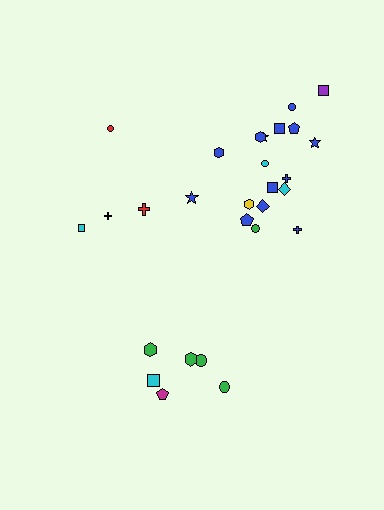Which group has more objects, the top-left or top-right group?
The top-right group.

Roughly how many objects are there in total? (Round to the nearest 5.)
Roughly 30 objects in total.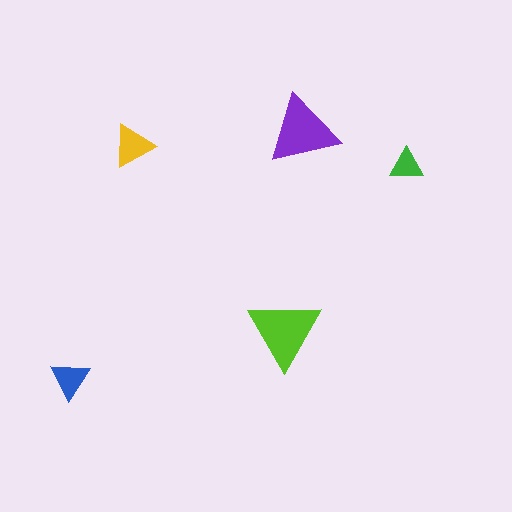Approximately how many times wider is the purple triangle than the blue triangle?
About 2 times wider.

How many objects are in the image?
There are 5 objects in the image.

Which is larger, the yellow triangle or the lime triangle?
The lime one.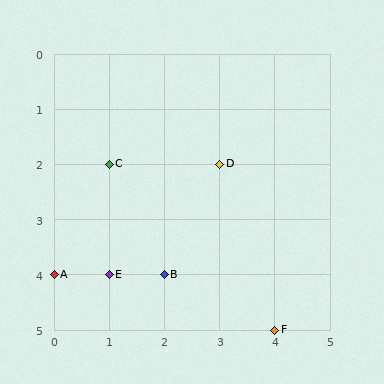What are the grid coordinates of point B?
Point B is at grid coordinates (2, 4).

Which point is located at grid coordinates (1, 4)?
Point E is at (1, 4).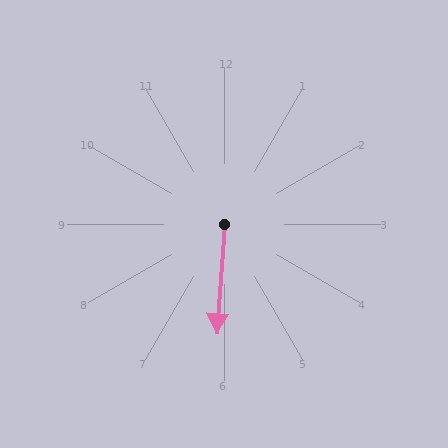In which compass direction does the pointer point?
South.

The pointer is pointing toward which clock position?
Roughly 6 o'clock.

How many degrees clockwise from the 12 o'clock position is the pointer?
Approximately 184 degrees.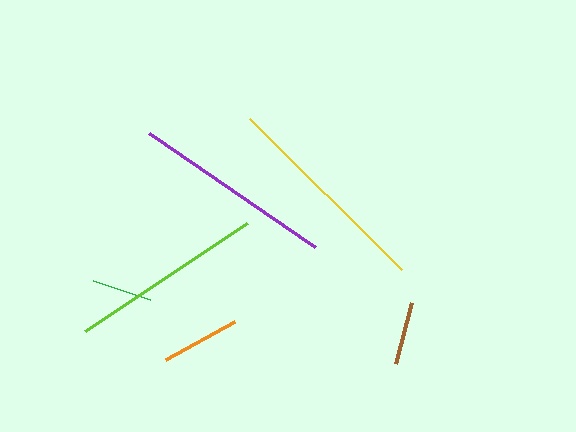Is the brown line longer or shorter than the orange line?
The orange line is longer than the brown line.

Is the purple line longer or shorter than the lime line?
The purple line is longer than the lime line.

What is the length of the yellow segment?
The yellow segment is approximately 214 pixels long.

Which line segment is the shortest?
The green line is the shortest at approximately 61 pixels.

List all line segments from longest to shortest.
From longest to shortest: yellow, purple, lime, orange, brown, green.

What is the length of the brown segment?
The brown segment is approximately 63 pixels long.